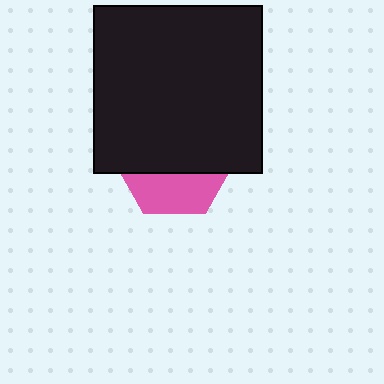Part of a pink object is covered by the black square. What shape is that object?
It is a hexagon.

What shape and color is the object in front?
The object in front is a black square.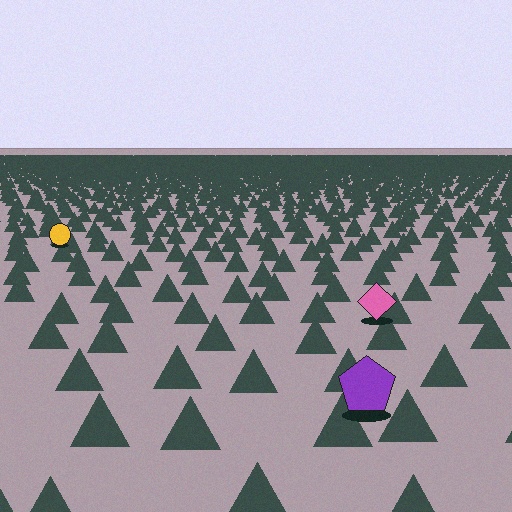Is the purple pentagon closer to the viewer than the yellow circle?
Yes. The purple pentagon is closer — you can tell from the texture gradient: the ground texture is coarser near it.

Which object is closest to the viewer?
The purple pentagon is closest. The texture marks near it are larger and more spread out.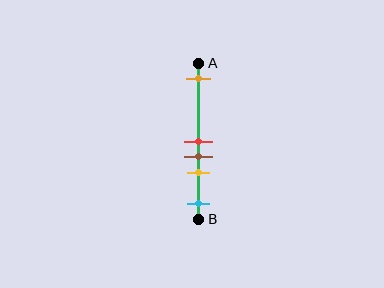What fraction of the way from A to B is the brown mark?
The brown mark is approximately 60% (0.6) of the way from A to B.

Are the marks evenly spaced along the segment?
No, the marks are not evenly spaced.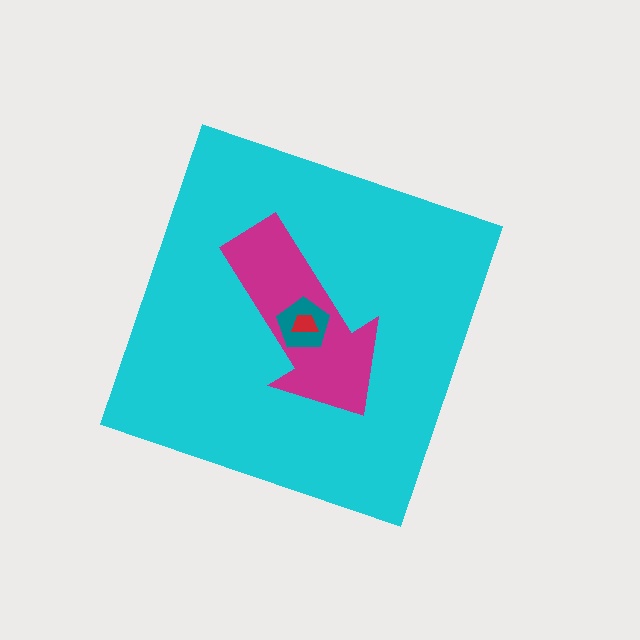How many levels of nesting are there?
4.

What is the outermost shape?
The cyan diamond.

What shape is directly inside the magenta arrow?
The teal pentagon.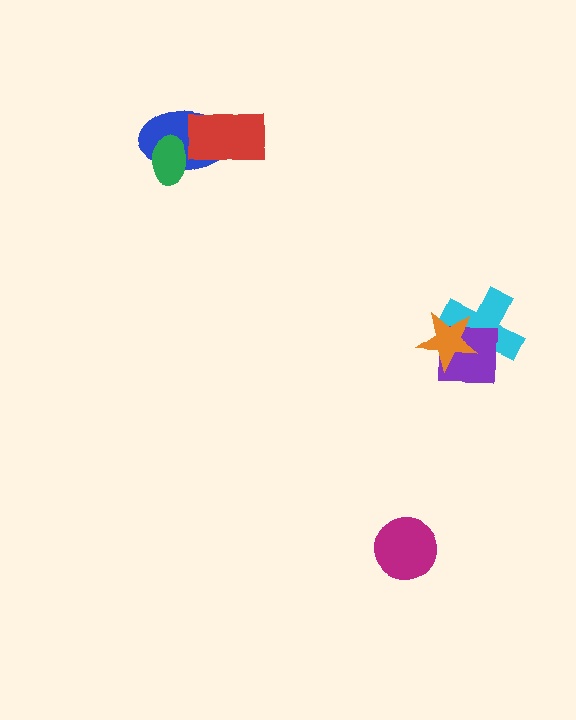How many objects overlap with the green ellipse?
1 object overlaps with the green ellipse.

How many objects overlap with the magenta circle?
0 objects overlap with the magenta circle.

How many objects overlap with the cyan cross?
2 objects overlap with the cyan cross.